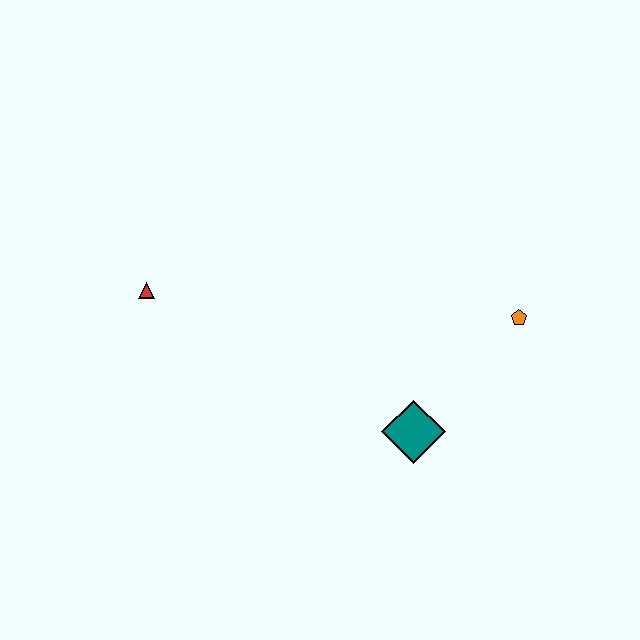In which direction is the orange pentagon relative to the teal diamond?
The orange pentagon is above the teal diamond.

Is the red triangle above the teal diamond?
Yes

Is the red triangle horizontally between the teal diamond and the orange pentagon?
No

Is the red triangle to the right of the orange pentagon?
No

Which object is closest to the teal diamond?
The orange pentagon is closest to the teal diamond.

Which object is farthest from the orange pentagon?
The red triangle is farthest from the orange pentagon.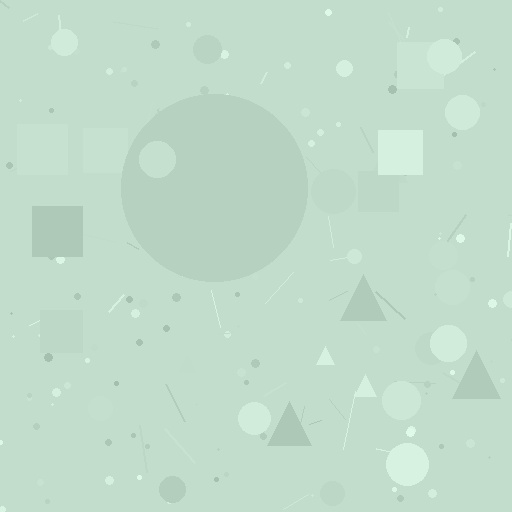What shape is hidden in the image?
A circle is hidden in the image.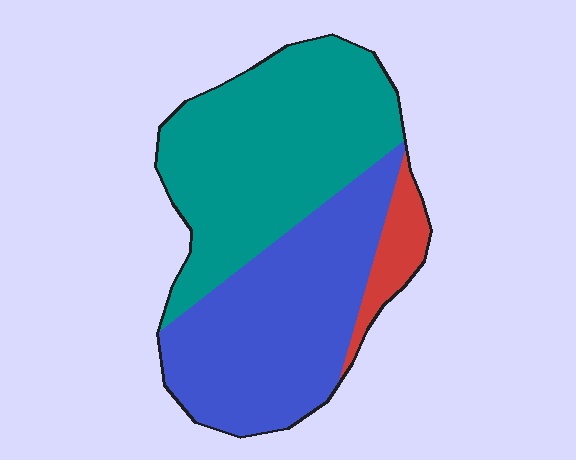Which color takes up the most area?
Teal, at roughly 50%.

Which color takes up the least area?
Red, at roughly 10%.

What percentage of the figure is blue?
Blue takes up about two fifths (2/5) of the figure.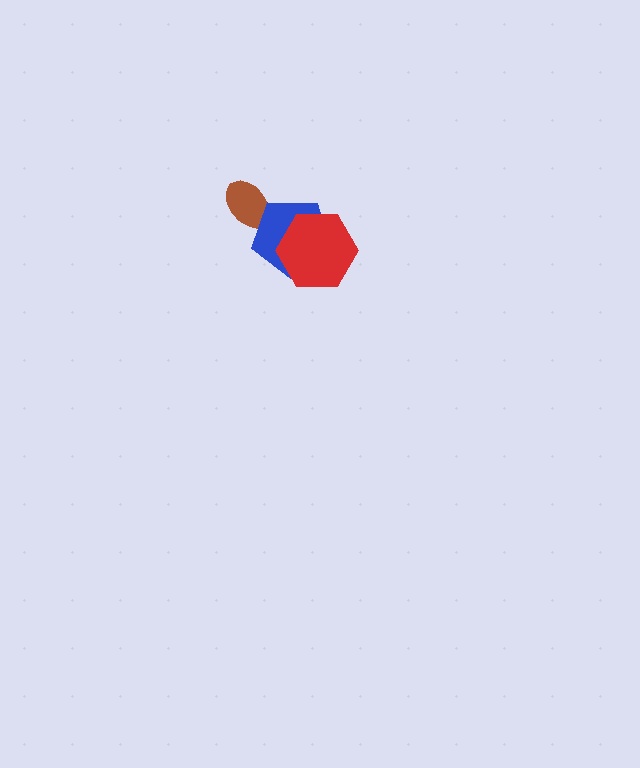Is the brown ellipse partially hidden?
Yes, it is partially covered by another shape.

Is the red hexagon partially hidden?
No, no other shape covers it.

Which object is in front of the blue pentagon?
The red hexagon is in front of the blue pentagon.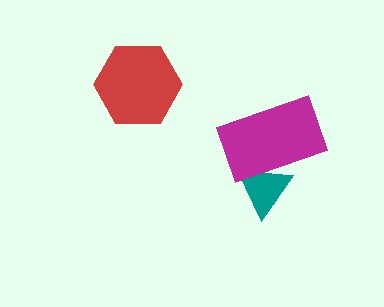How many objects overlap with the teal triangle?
1 object overlaps with the teal triangle.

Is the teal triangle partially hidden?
Yes, it is partially covered by another shape.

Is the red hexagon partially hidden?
No, no other shape covers it.